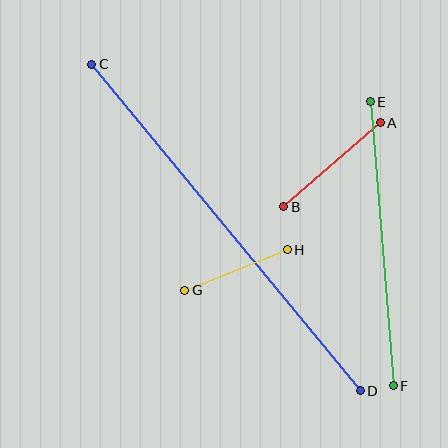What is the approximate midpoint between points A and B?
The midpoint is at approximately (332, 165) pixels.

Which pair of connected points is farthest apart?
Points C and D are farthest apart.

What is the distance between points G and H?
The distance is approximately 110 pixels.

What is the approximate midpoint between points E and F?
The midpoint is at approximately (382, 244) pixels.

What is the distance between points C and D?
The distance is approximately 423 pixels.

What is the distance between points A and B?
The distance is approximately 128 pixels.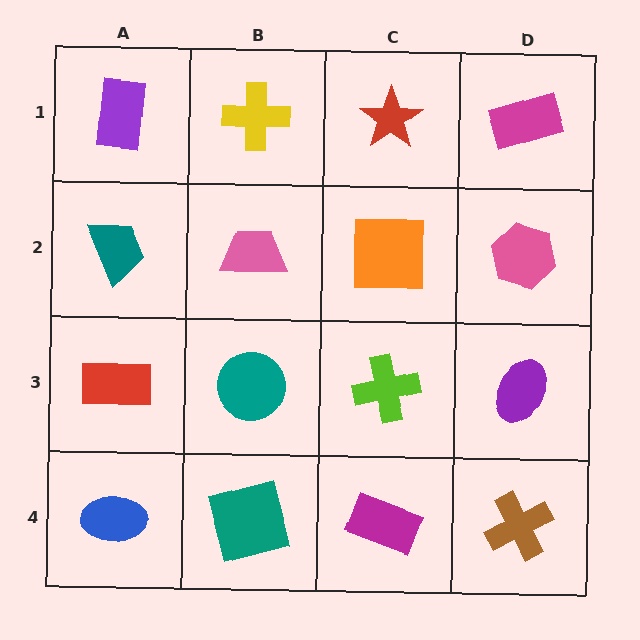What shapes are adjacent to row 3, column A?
A teal trapezoid (row 2, column A), a blue ellipse (row 4, column A), a teal circle (row 3, column B).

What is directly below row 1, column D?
A pink hexagon.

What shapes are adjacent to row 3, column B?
A pink trapezoid (row 2, column B), a teal square (row 4, column B), a red rectangle (row 3, column A), a lime cross (row 3, column C).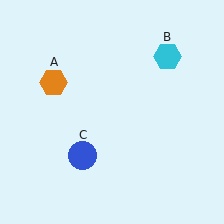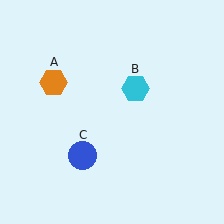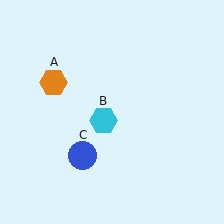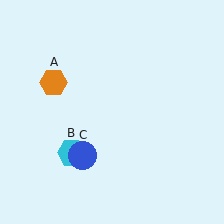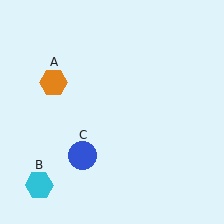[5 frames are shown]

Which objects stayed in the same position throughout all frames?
Orange hexagon (object A) and blue circle (object C) remained stationary.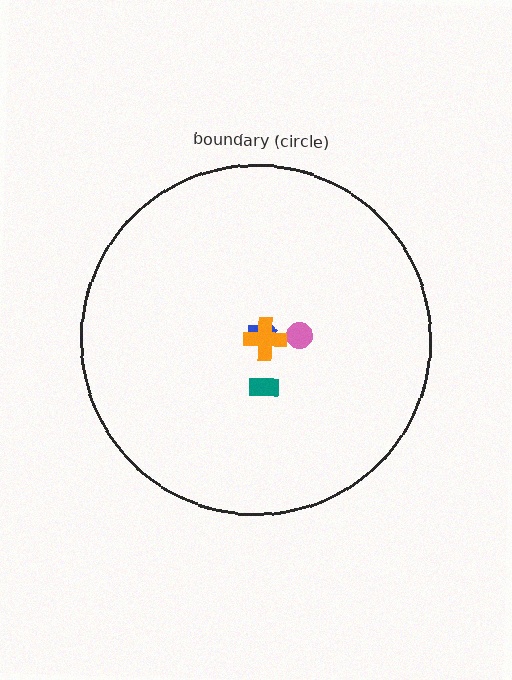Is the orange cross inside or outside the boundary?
Inside.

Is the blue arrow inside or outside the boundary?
Inside.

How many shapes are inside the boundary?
4 inside, 0 outside.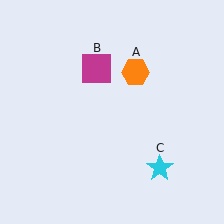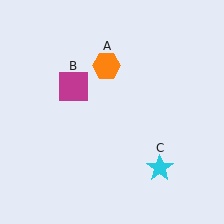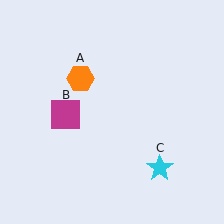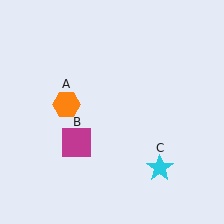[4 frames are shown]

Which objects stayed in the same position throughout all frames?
Cyan star (object C) remained stationary.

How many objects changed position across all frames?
2 objects changed position: orange hexagon (object A), magenta square (object B).